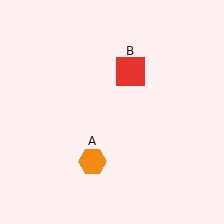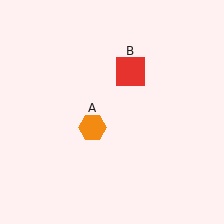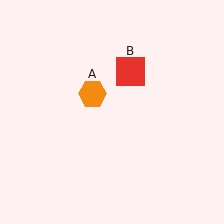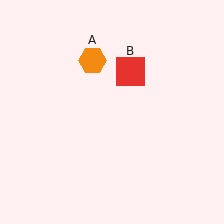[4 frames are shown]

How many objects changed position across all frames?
1 object changed position: orange hexagon (object A).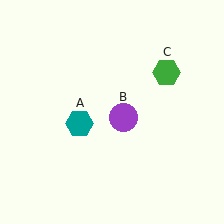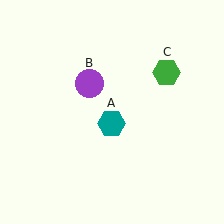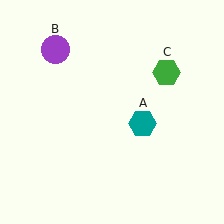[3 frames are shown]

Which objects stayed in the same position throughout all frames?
Green hexagon (object C) remained stationary.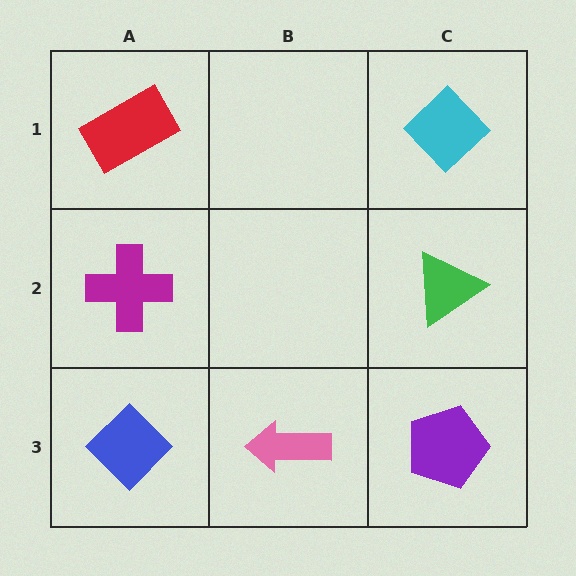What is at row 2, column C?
A green triangle.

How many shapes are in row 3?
3 shapes.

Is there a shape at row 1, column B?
No, that cell is empty.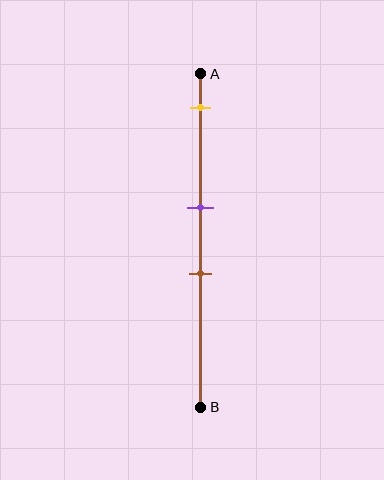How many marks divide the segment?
There are 3 marks dividing the segment.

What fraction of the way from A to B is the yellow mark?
The yellow mark is approximately 10% (0.1) of the way from A to B.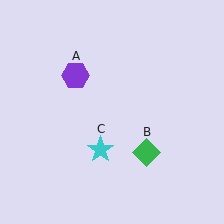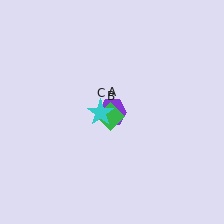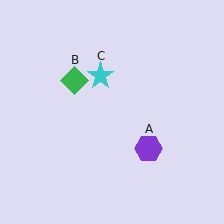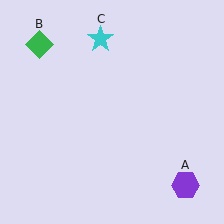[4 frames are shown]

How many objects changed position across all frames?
3 objects changed position: purple hexagon (object A), green diamond (object B), cyan star (object C).